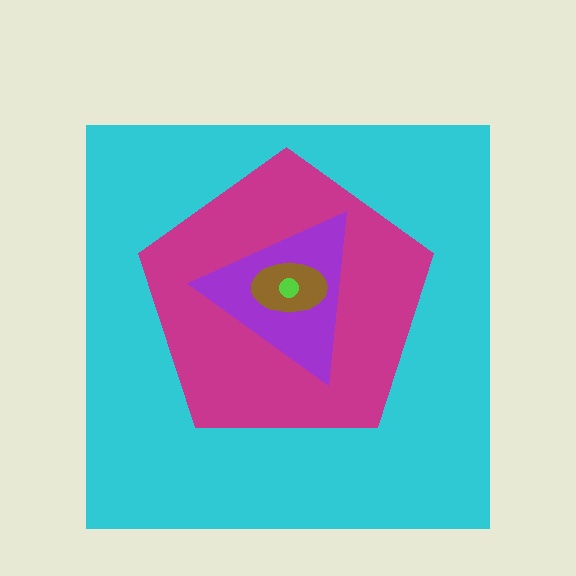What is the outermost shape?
The cyan square.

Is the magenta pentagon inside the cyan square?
Yes.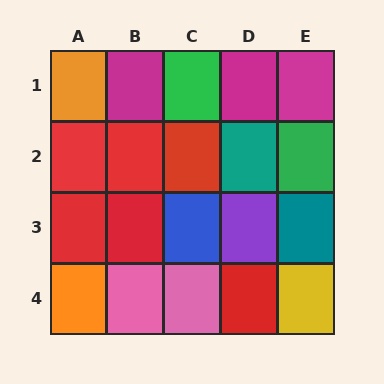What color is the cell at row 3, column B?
Red.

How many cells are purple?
1 cell is purple.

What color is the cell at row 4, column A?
Orange.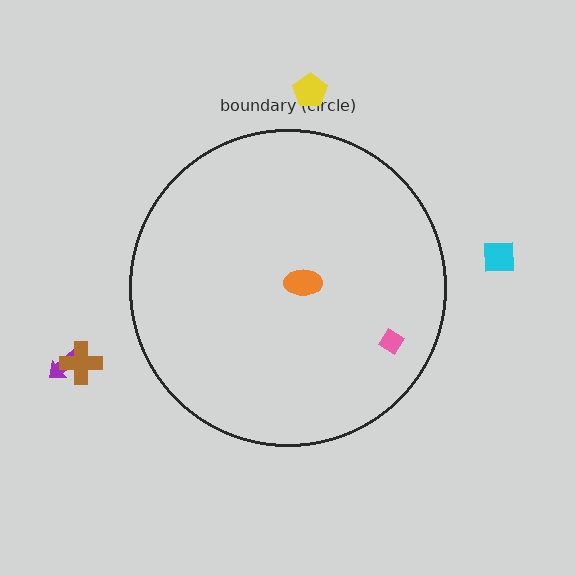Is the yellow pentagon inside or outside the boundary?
Outside.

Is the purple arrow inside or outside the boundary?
Outside.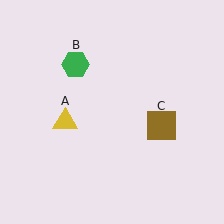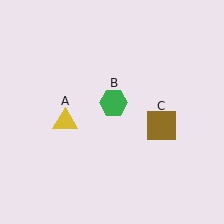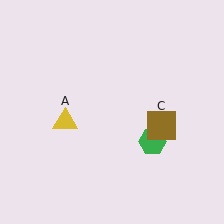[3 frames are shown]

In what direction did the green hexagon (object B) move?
The green hexagon (object B) moved down and to the right.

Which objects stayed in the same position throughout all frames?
Yellow triangle (object A) and brown square (object C) remained stationary.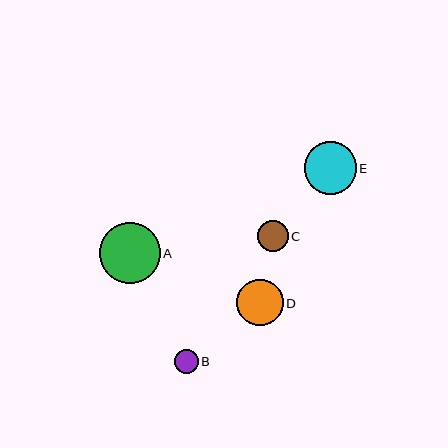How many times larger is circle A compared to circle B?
Circle A is approximately 2.5 times the size of circle B.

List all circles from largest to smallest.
From largest to smallest: A, E, D, C, B.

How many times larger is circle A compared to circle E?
Circle A is approximately 1.2 times the size of circle E.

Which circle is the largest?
Circle A is the largest with a size of approximately 61 pixels.